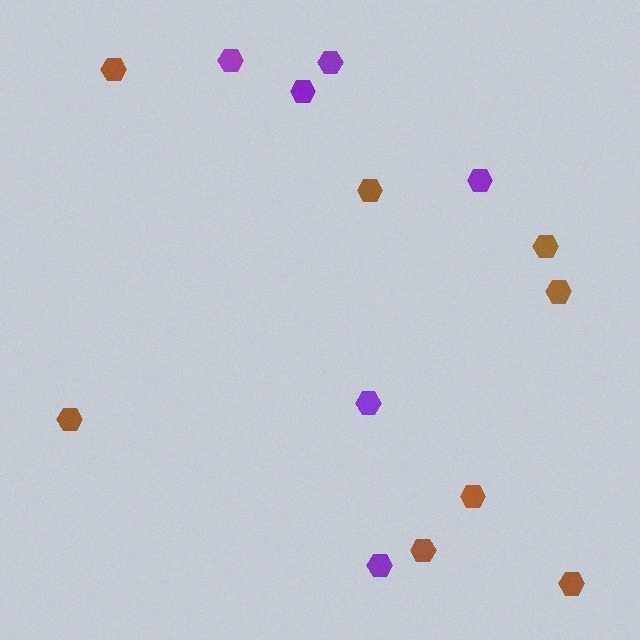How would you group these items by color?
There are 2 groups: one group of brown hexagons (8) and one group of purple hexagons (6).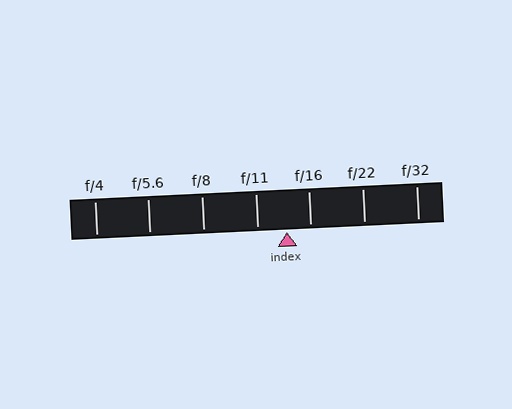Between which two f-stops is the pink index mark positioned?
The index mark is between f/11 and f/16.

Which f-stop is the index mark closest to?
The index mark is closest to f/16.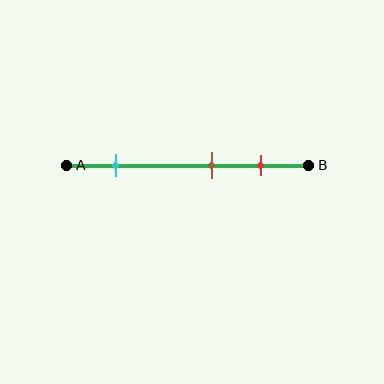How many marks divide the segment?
There are 3 marks dividing the segment.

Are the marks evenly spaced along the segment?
No, the marks are not evenly spaced.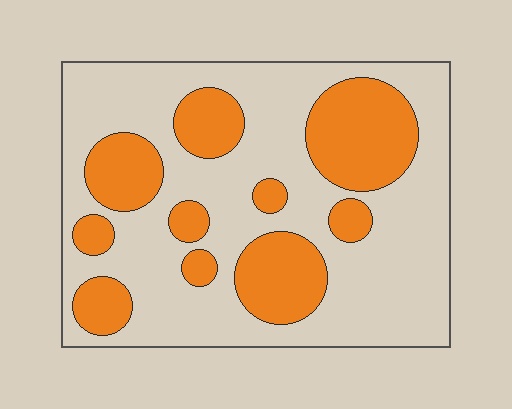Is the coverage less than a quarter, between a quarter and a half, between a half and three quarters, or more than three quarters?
Between a quarter and a half.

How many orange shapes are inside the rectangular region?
10.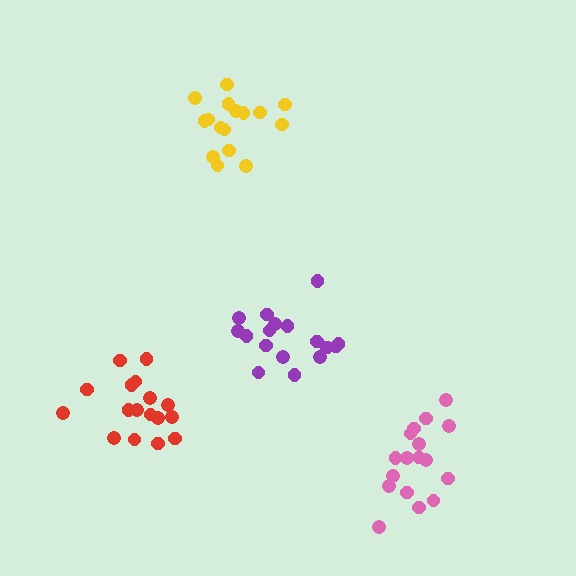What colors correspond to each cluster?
The clusters are colored: yellow, purple, red, pink.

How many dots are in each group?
Group 1: 16 dots, Group 2: 17 dots, Group 3: 17 dots, Group 4: 17 dots (67 total).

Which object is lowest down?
The pink cluster is bottommost.